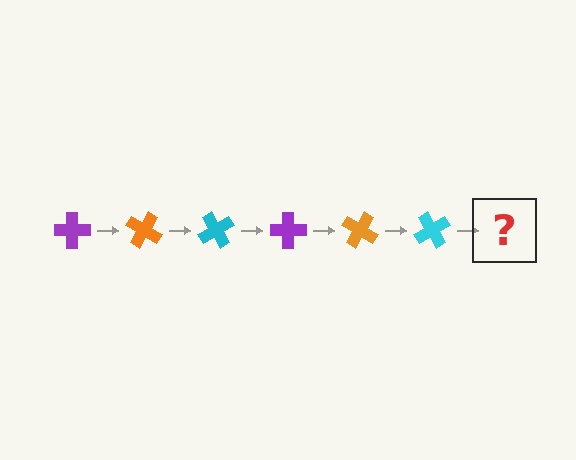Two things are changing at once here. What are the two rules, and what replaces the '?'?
The two rules are that it rotates 30 degrees each step and the color cycles through purple, orange, and cyan. The '?' should be a purple cross, rotated 180 degrees from the start.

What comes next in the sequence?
The next element should be a purple cross, rotated 180 degrees from the start.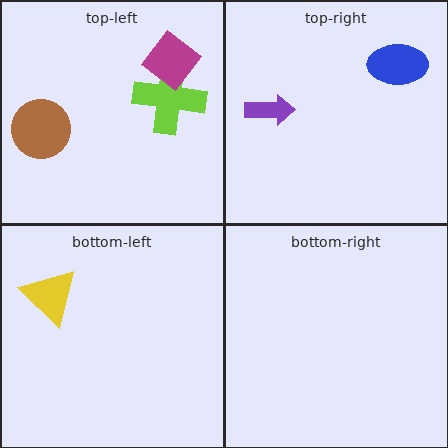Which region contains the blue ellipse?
The top-right region.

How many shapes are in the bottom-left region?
1.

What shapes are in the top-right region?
The blue ellipse, the purple arrow.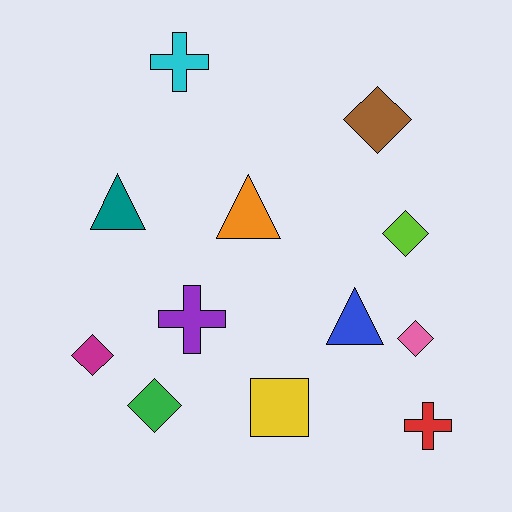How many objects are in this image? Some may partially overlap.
There are 12 objects.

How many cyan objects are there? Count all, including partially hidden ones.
There is 1 cyan object.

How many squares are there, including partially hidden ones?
There is 1 square.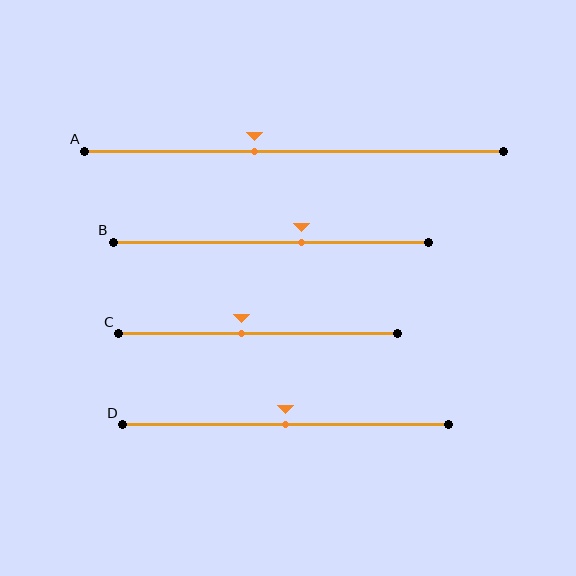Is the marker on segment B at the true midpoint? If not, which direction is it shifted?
No, the marker on segment B is shifted to the right by about 10% of the segment length.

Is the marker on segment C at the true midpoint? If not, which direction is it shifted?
No, the marker on segment C is shifted to the left by about 6% of the segment length.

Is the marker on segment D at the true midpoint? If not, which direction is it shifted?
Yes, the marker on segment D is at the true midpoint.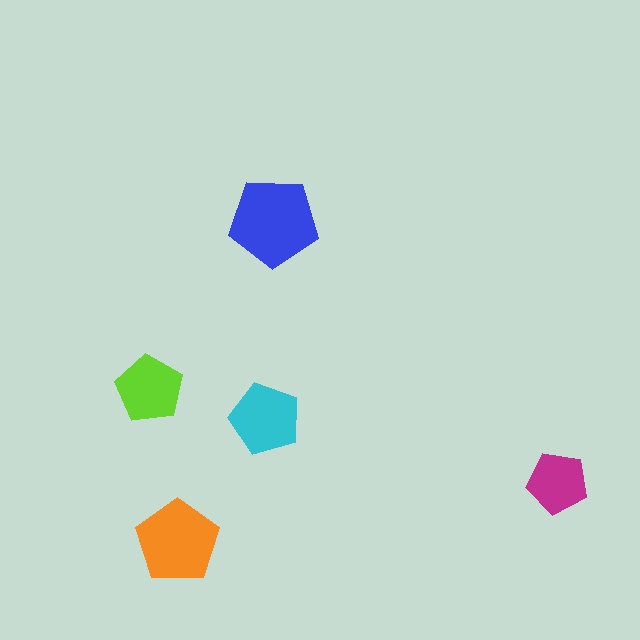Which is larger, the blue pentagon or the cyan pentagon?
The blue one.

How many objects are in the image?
There are 5 objects in the image.